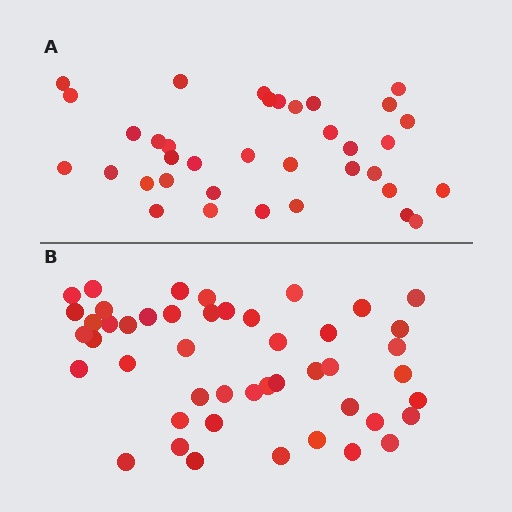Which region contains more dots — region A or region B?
Region B (the bottom region) has more dots.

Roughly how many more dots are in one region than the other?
Region B has roughly 12 or so more dots than region A.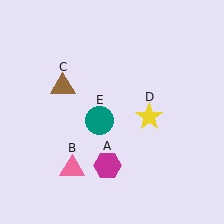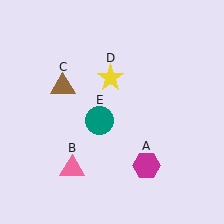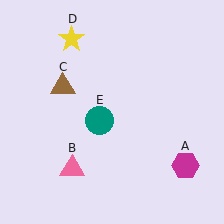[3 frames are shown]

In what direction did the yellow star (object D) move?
The yellow star (object D) moved up and to the left.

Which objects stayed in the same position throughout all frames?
Pink triangle (object B) and brown triangle (object C) and teal circle (object E) remained stationary.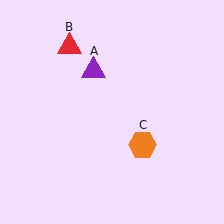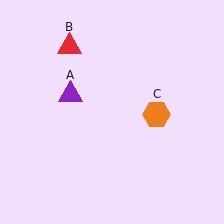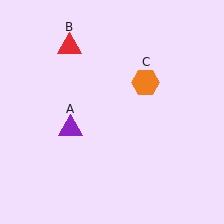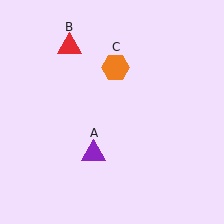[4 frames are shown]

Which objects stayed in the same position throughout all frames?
Red triangle (object B) remained stationary.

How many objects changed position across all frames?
2 objects changed position: purple triangle (object A), orange hexagon (object C).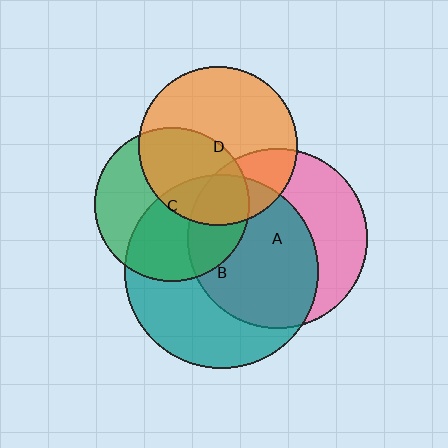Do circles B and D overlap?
Yes.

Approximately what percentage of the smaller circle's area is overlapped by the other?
Approximately 20%.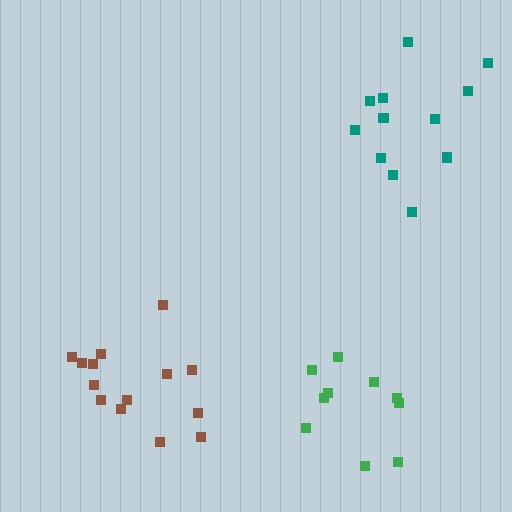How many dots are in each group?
Group 1: 10 dots, Group 2: 14 dots, Group 3: 13 dots (37 total).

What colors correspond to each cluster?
The clusters are colored: green, brown, teal.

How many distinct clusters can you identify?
There are 3 distinct clusters.